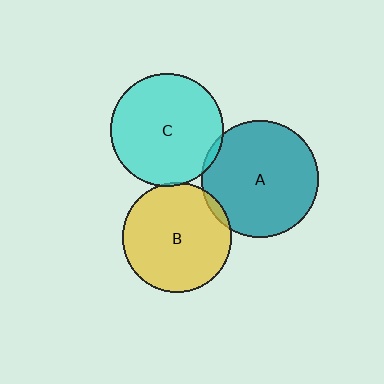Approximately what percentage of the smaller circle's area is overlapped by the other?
Approximately 5%.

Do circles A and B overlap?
Yes.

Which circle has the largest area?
Circle A (teal).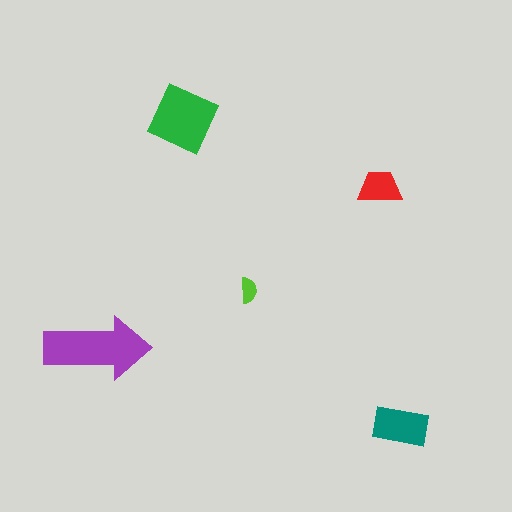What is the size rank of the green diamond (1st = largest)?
2nd.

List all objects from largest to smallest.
The purple arrow, the green diamond, the teal rectangle, the red trapezoid, the lime semicircle.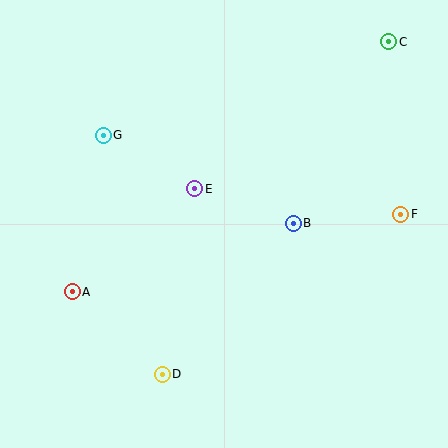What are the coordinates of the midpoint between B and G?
The midpoint between B and G is at (198, 179).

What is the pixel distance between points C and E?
The distance between C and E is 243 pixels.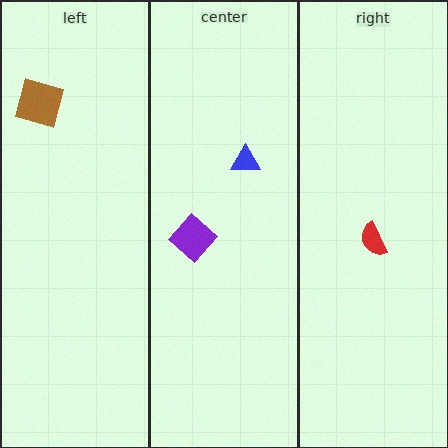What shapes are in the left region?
The brown square.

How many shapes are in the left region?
1.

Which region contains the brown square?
The left region.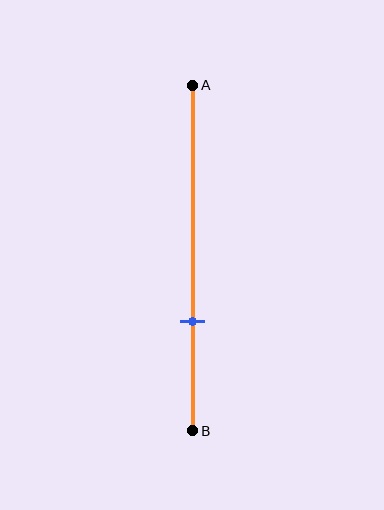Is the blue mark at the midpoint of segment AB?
No, the mark is at about 70% from A, not at the 50% midpoint.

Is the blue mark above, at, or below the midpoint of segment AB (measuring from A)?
The blue mark is below the midpoint of segment AB.